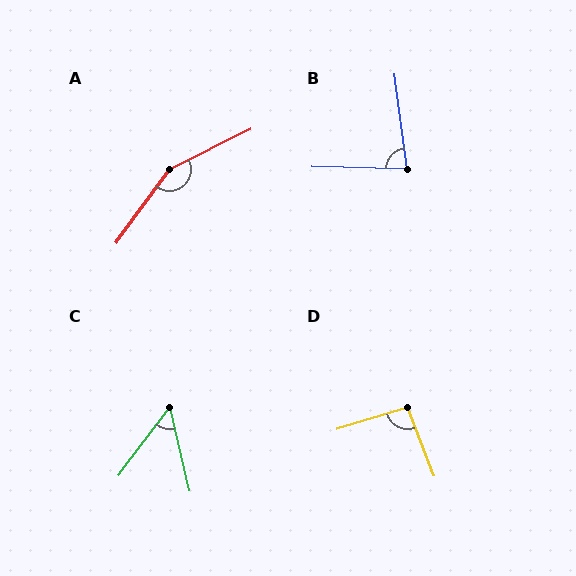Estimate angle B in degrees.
Approximately 81 degrees.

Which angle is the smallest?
C, at approximately 50 degrees.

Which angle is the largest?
A, at approximately 152 degrees.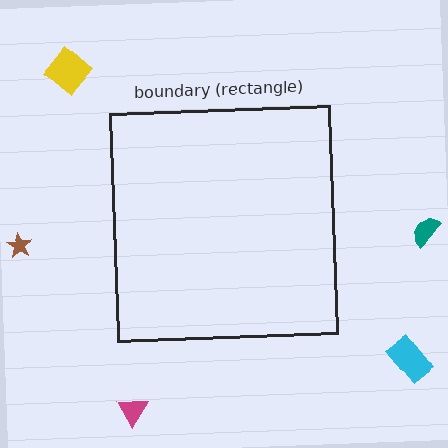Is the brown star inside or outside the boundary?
Outside.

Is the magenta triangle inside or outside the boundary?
Outside.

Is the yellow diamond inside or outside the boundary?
Outside.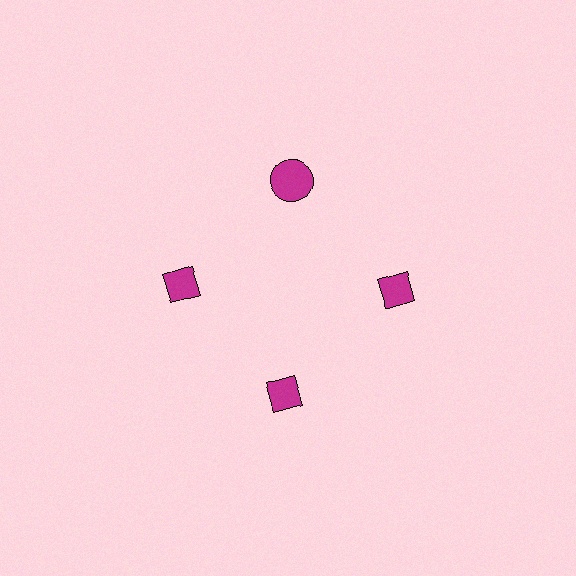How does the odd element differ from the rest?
It has a different shape: circle instead of diamond.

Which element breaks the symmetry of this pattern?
The magenta circle at roughly the 12 o'clock position breaks the symmetry. All other shapes are magenta diamonds.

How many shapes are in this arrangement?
There are 4 shapes arranged in a ring pattern.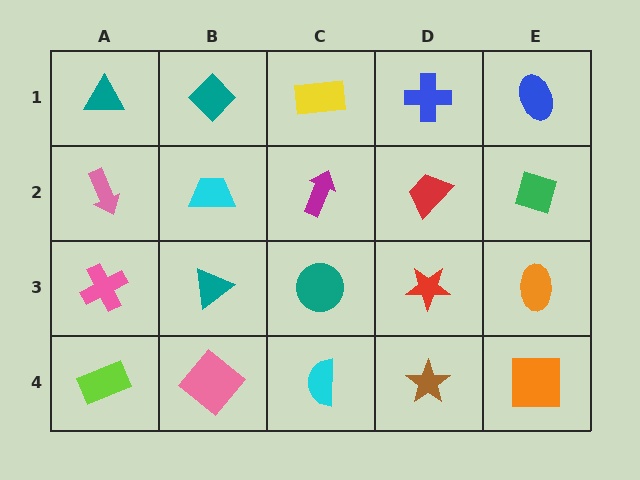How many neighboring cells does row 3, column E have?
3.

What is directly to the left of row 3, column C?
A teal triangle.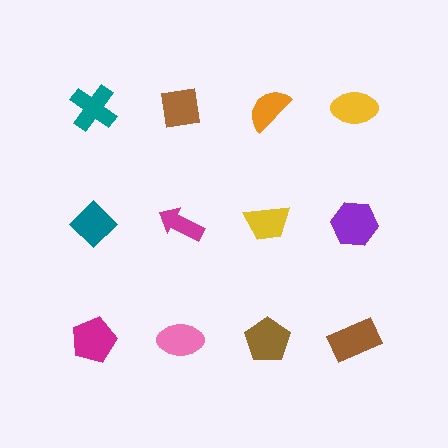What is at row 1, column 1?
A teal cross.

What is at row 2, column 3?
A yellow trapezoid.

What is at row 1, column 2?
A brown square.